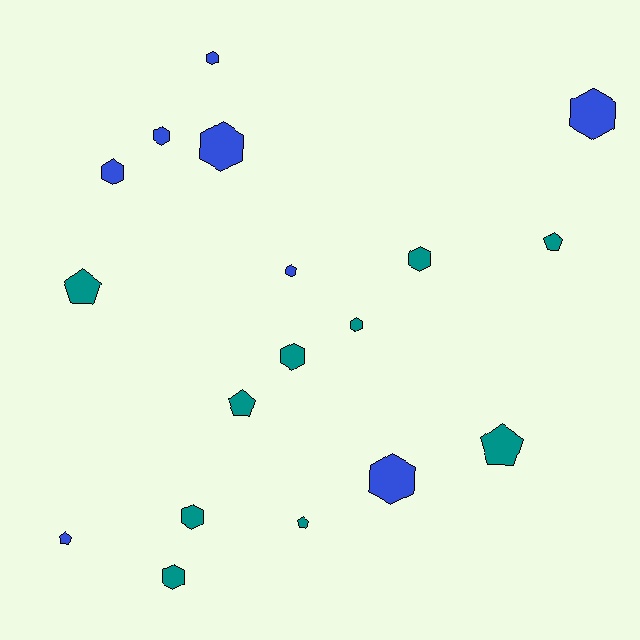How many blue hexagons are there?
There are 7 blue hexagons.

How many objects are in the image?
There are 18 objects.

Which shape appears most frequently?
Hexagon, with 12 objects.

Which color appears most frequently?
Teal, with 10 objects.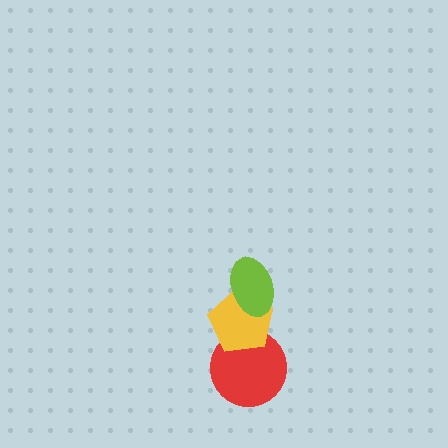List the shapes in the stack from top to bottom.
From top to bottom: the lime ellipse, the yellow pentagon, the red circle.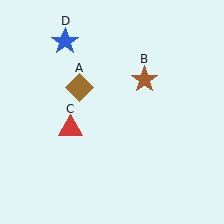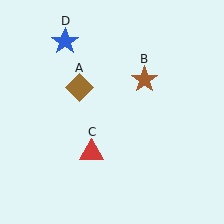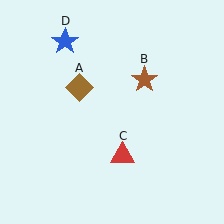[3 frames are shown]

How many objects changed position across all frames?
1 object changed position: red triangle (object C).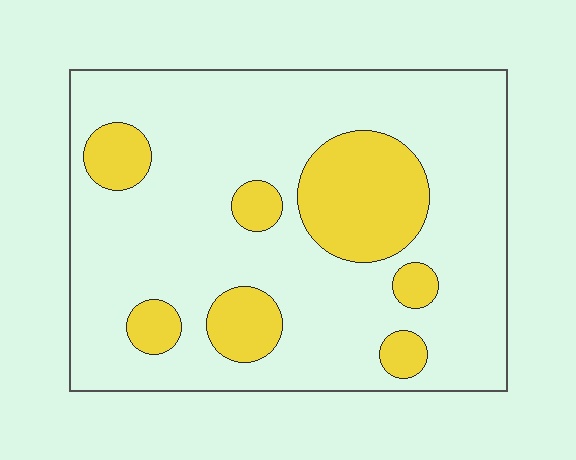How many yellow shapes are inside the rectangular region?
7.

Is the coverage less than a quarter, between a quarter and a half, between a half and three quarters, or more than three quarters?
Less than a quarter.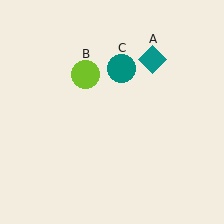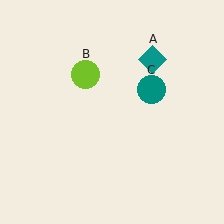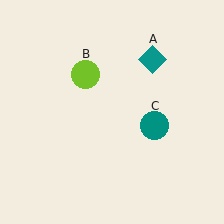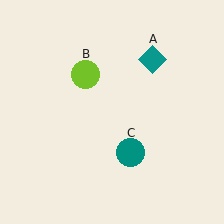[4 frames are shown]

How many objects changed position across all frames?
1 object changed position: teal circle (object C).